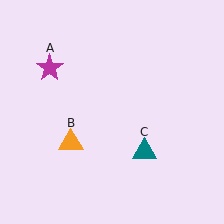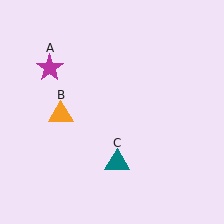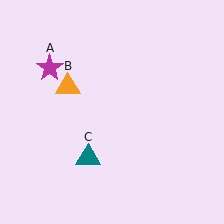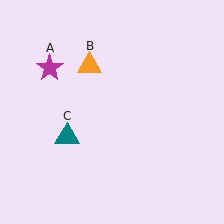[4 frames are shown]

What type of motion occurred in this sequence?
The orange triangle (object B), teal triangle (object C) rotated clockwise around the center of the scene.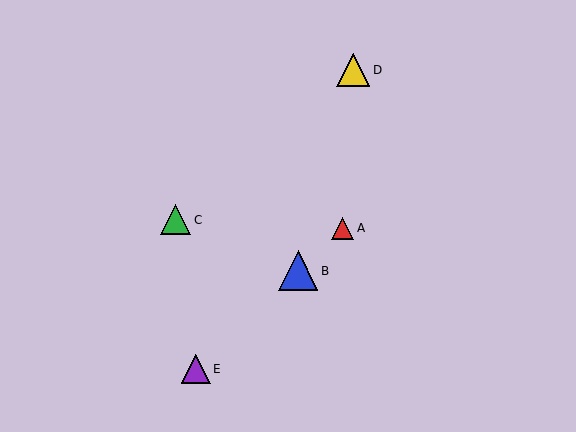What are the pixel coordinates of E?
Object E is at (196, 369).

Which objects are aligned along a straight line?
Objects A, B, E are aligned along a straight line.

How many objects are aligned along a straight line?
3 objects (A, B, E) are aligned along a straight line.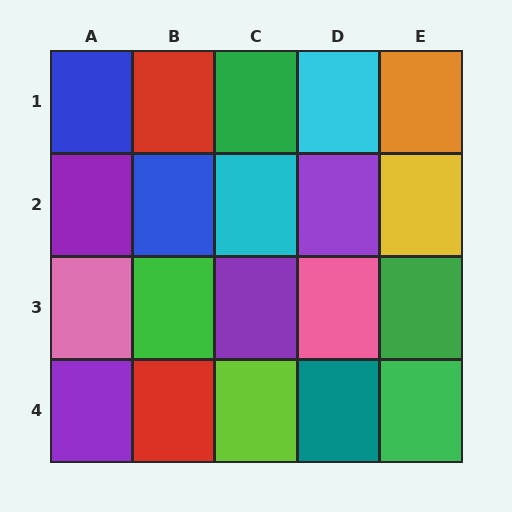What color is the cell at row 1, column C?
Green.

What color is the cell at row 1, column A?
Blue.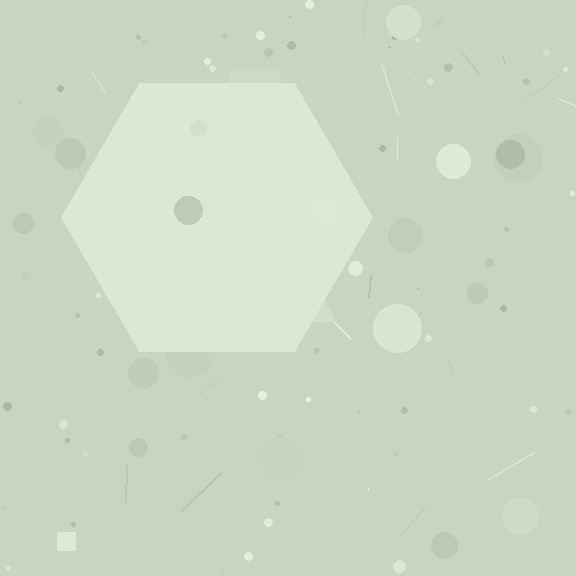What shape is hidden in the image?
A hexagon is hidden in the image.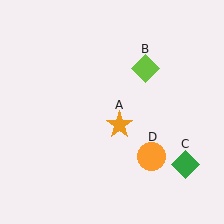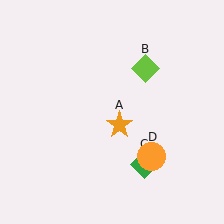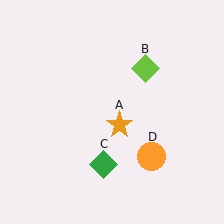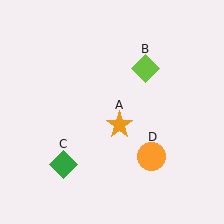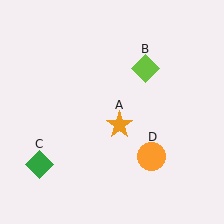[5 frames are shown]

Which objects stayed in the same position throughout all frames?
Orange star (object A) and lime diamond (object B) and orange circle (object D) remained stationary.